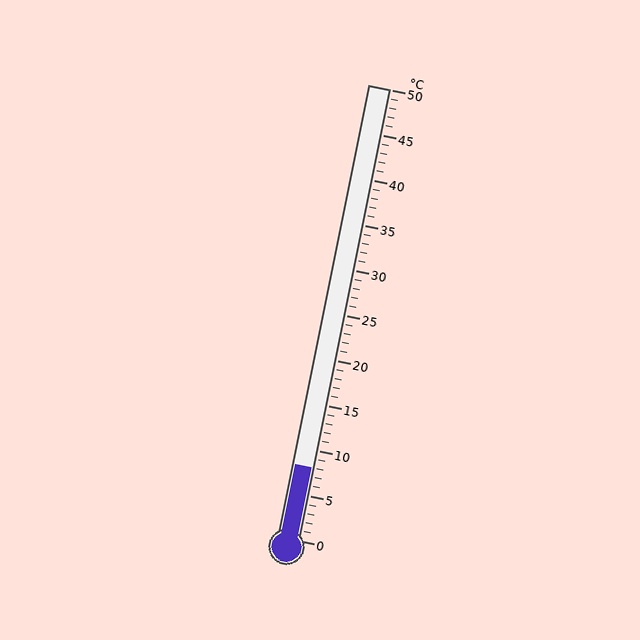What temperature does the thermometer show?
The thermometer shows approximately 8°C.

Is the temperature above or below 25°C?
The temperature is below 25°C.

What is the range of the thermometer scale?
The thermometer scale ranges from 0°C to 50°C.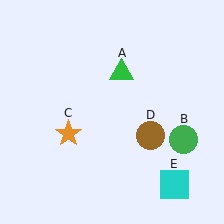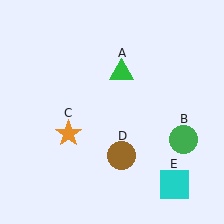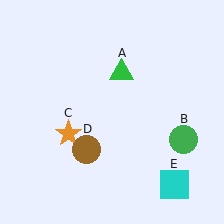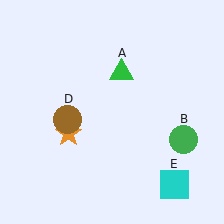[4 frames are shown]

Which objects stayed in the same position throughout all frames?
Green triangle (object A) and green circle (object B) and orange star (object C) and cyan square (object E) remained stationary.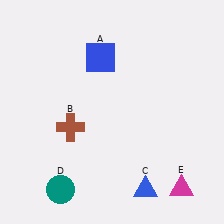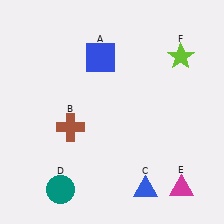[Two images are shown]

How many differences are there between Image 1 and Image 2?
There is 1 difference between the two images.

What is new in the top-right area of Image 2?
A lime star (F) was added in the top-right area of Image 2.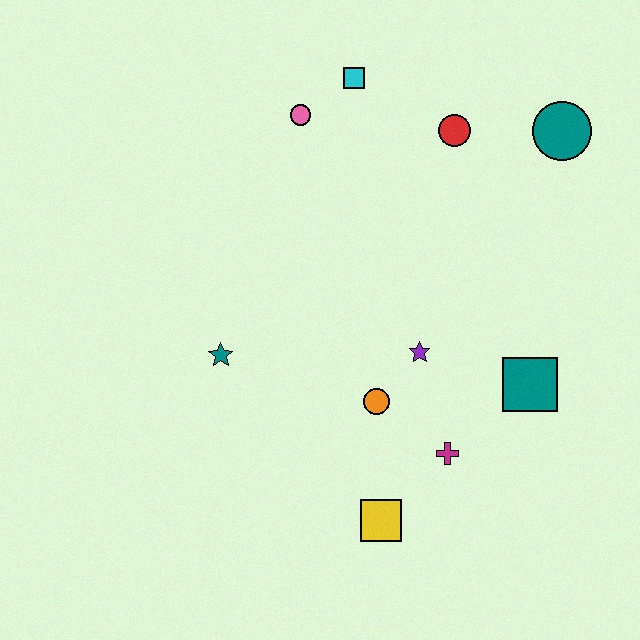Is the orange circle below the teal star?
Yes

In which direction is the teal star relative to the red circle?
The teal star is to the left of the red circle.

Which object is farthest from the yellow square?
The cyan square is farthest from the yellow square.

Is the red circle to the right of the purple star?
Yes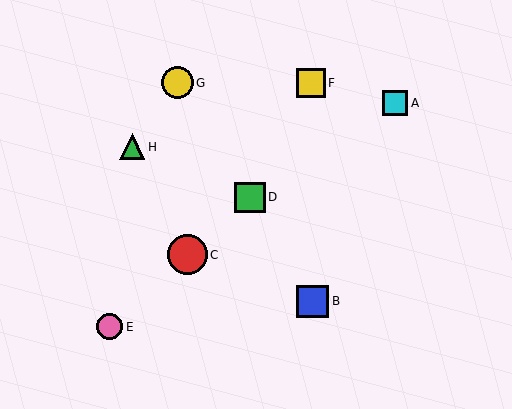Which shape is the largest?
The red circle (labeled C) is the largest.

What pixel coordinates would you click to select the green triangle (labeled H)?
Click at (132, 147) to select the green triangle H.